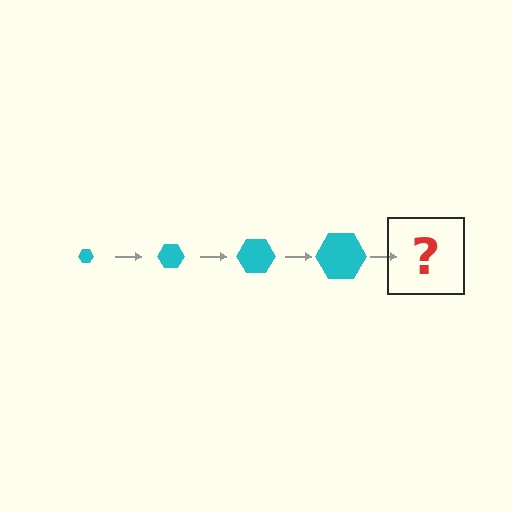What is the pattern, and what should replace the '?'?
The pattern is that the hexagon gets progressively larger each step. The '?' should be a cyan hexagon, larger than the previous one.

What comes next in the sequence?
The next element should be a cyan hexagon, larger than the previous one.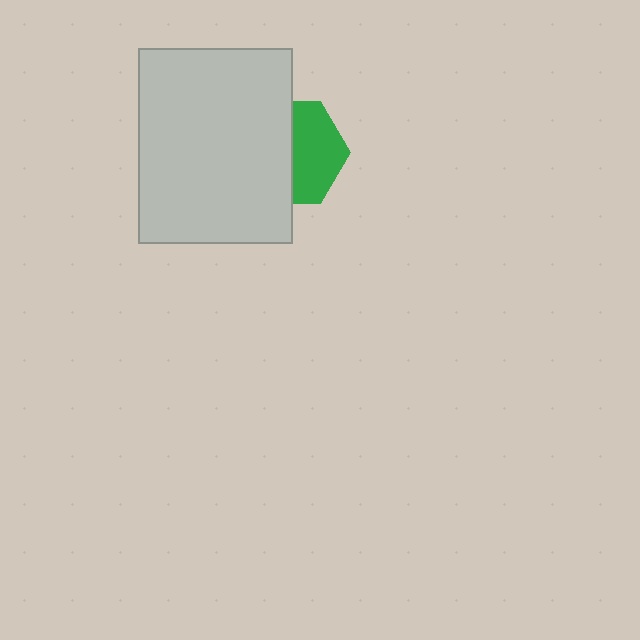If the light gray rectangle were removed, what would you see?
You would see the complete green hexagon.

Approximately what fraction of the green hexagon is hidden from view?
Roughly 52% of the green hexagon is hidden behind the light gray rectangle.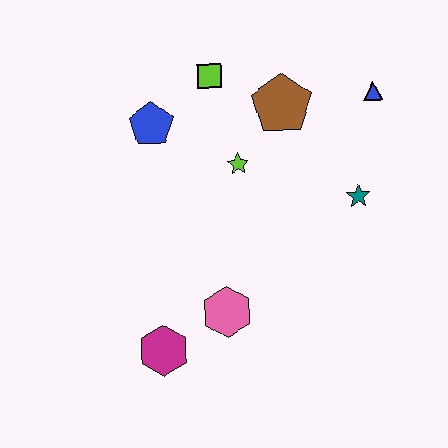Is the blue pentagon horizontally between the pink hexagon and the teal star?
No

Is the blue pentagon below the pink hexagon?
No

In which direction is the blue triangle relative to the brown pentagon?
The blue triangle is to the right of the brown pentagon.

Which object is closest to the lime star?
The brown pentagon is closest to the lime star.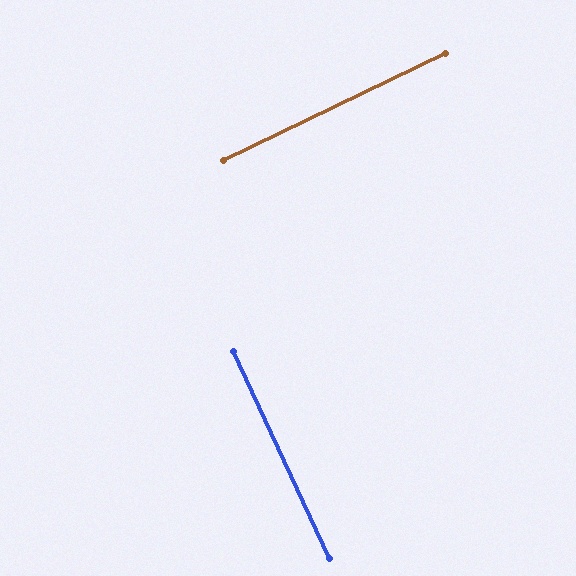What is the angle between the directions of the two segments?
Approximately 89 degrees.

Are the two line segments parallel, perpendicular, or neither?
Perpendicular — they meet at approximately 89°.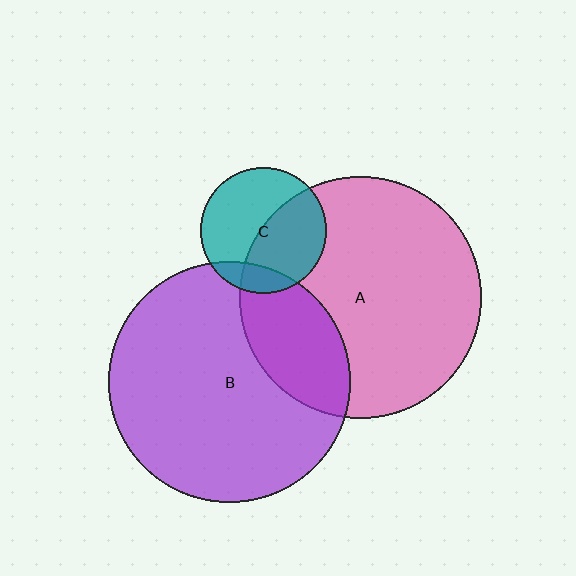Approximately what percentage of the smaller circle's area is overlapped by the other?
Approximately 50%.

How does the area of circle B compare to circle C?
Approximately 3.7 times.